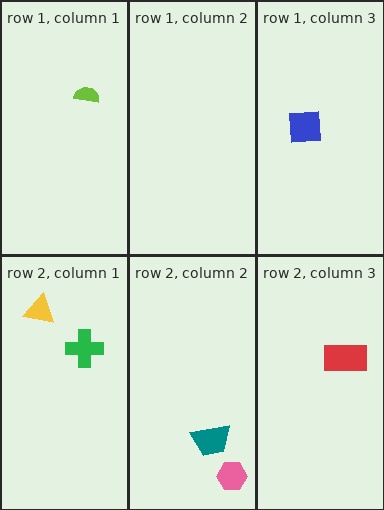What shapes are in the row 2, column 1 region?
The green cross, the yellow triangle.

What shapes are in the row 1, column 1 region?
The lime semicircle.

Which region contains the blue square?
The row 1, column 3 region.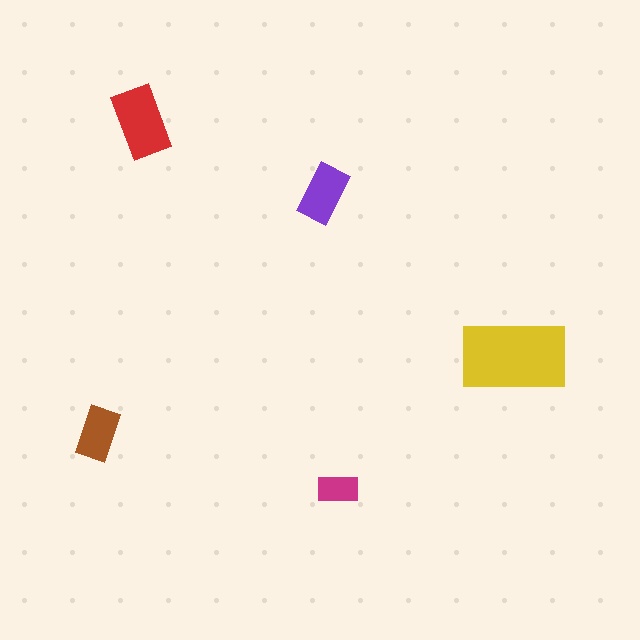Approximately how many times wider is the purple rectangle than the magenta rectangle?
About 1.5 times wider.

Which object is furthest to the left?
The brown rectangle is leftmost.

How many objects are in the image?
There are 5 objects in the image.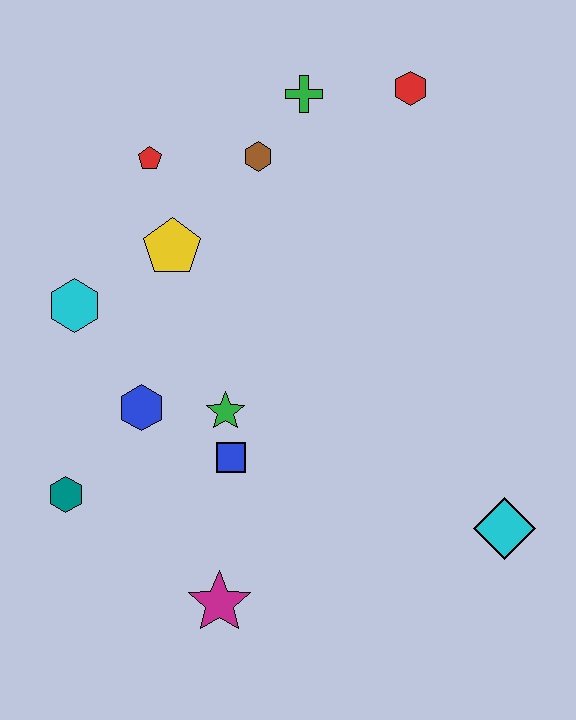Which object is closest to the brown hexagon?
The green cross is closest to the brown hexagon.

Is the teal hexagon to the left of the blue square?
Yes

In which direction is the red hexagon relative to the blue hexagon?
The red hexagon is above the blue hexagon.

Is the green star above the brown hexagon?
No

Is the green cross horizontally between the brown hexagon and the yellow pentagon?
No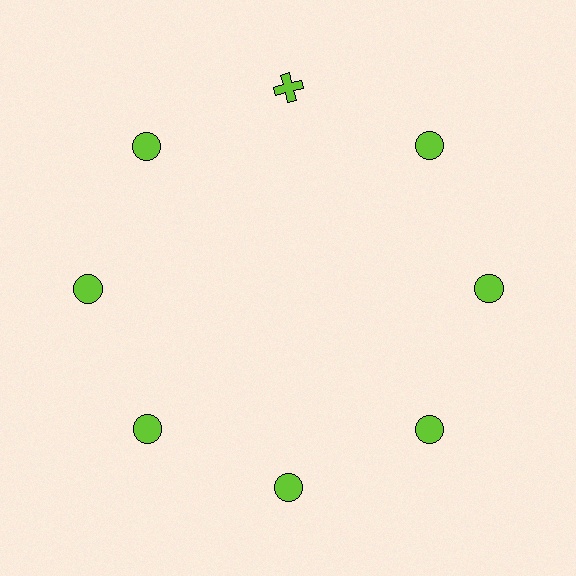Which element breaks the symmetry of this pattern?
The lime cross at roughly the 12 o'clock position breaks the symmetry. All other shapes are lime circles.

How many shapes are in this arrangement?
There are 8 shapes arranged in a ring pattern.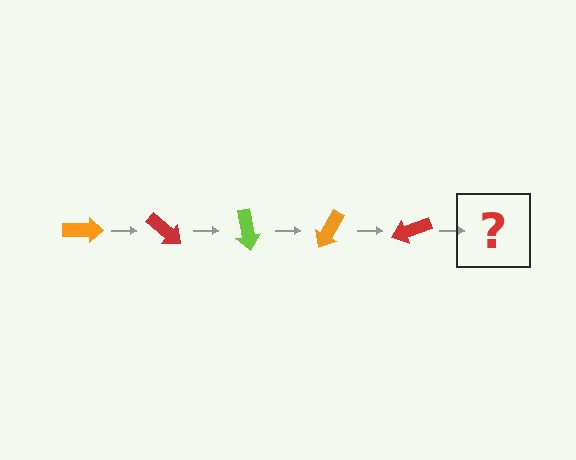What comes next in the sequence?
The next element should be a lime arrow, rotated 200 degrees from the start.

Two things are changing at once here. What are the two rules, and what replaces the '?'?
The two rules are that it rotates 40 degrees each step and the color cycles through orange, red, and lime. The '?' should be a lime arrow, rotated 200 degrees from the start.